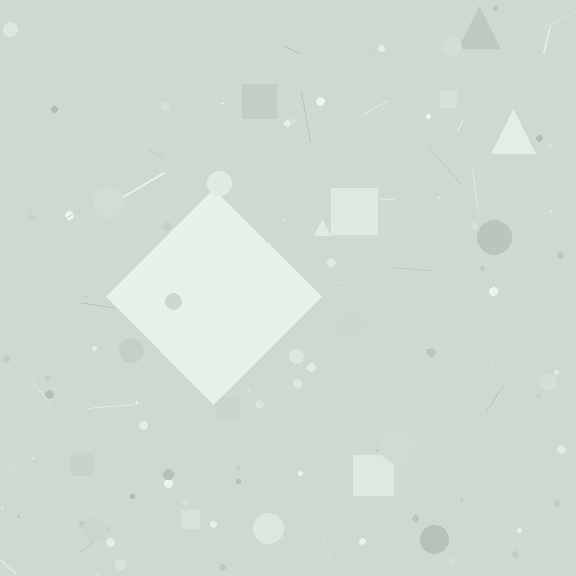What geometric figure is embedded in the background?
A diamond is embedded in the background.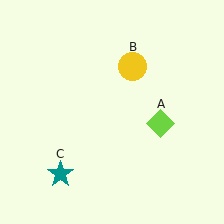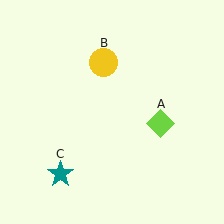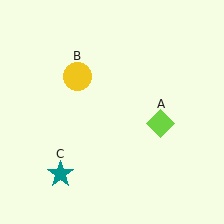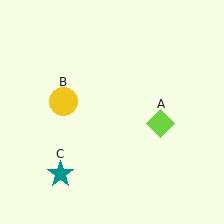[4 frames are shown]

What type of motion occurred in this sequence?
The yellow circle (object B) rotated counterclockwise around the center of the scene.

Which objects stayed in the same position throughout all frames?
Lime diamond (object A) and teal star (object C) remained stationary.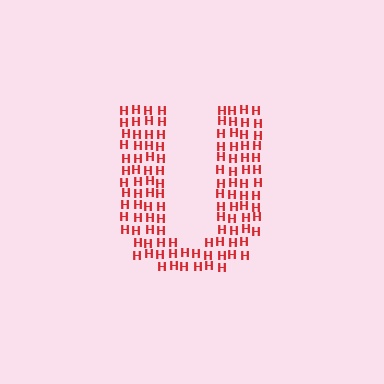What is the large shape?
The large shape is the letter U.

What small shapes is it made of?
It is made of small letter H's.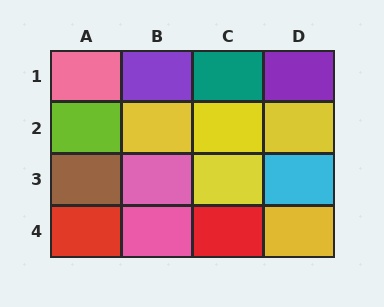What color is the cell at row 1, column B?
Purple.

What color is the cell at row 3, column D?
Cyan.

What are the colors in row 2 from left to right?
Lime, yellow, yellow, yellow.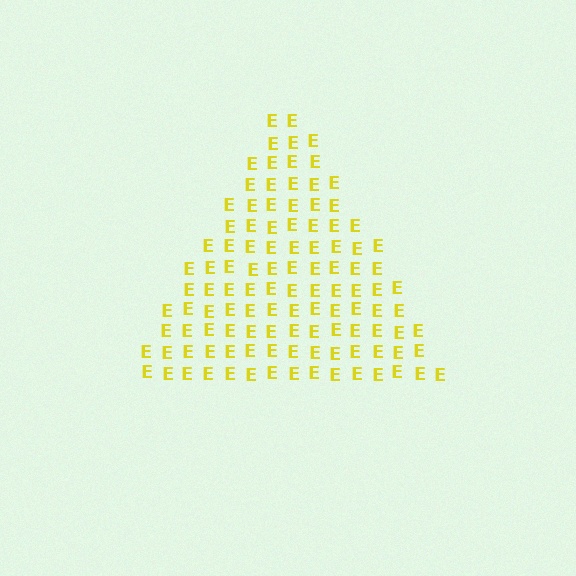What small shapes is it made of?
It is made of small letter E's.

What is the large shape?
The large shape is a triangle.